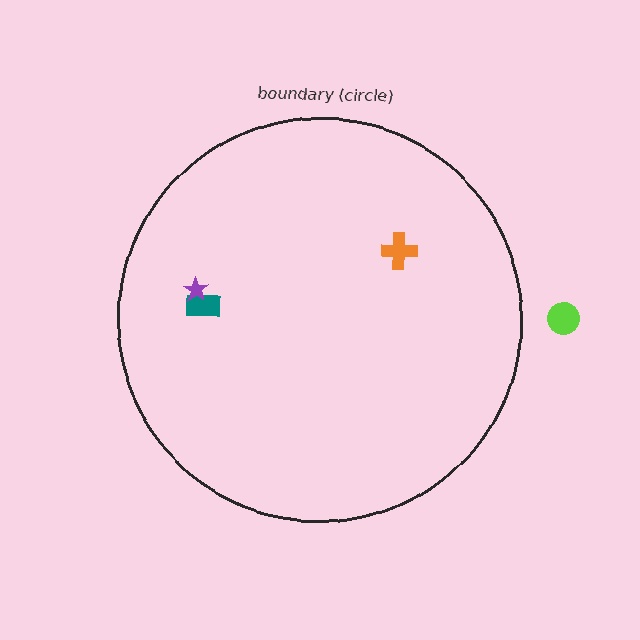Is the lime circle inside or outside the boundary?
Outside.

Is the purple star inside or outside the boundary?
Inside.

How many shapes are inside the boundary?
3 inside, 1 outside.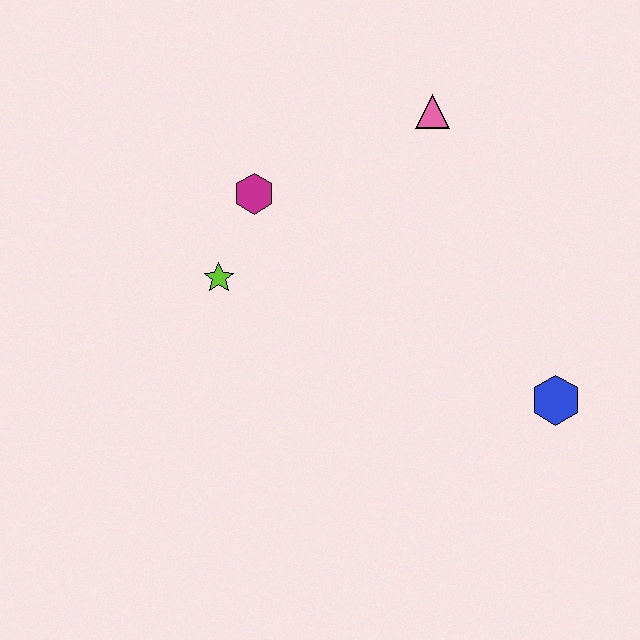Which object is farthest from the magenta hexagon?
The blue hexagon is farthest from the magenta hexagon.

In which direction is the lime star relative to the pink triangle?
The lime star is to the left of the pink triangle.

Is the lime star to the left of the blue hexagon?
Yes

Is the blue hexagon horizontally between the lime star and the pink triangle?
No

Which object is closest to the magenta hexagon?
The lime star is closest to the magenta hexagon.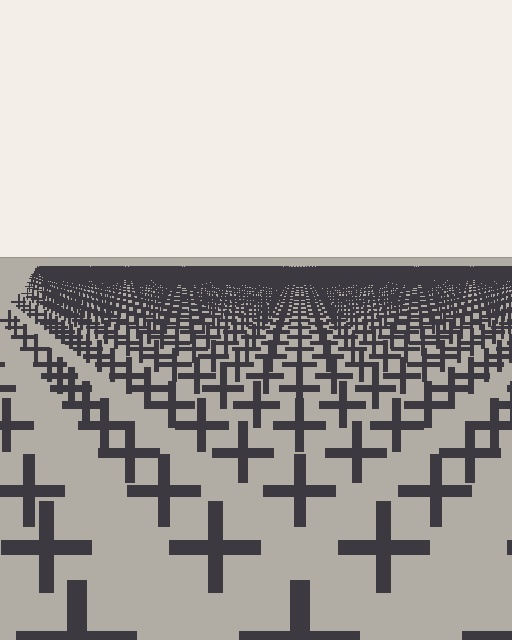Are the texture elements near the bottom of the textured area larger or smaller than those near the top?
Larger. Near the bottom, elements are closer to the viewer and appear at a bigger on-screen size.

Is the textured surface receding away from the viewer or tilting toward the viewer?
The surface is receding away from the viewer. Texture elements get smaller and denser toward the top.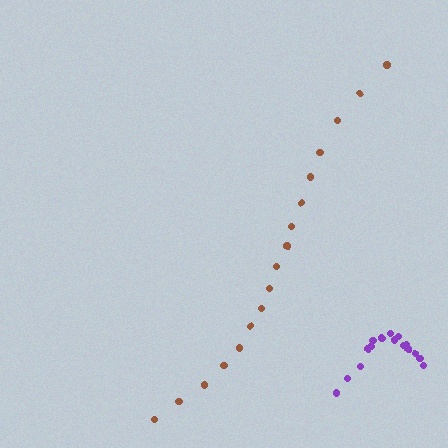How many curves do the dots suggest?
There are 2 distinct paths.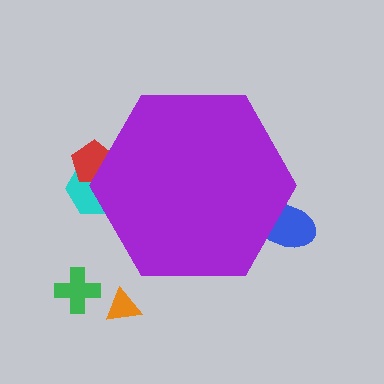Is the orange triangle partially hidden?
No, the orange triangle is fully visible.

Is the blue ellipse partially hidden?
Yes, the blue ellipse is partially hidden behind the purple hexagon.